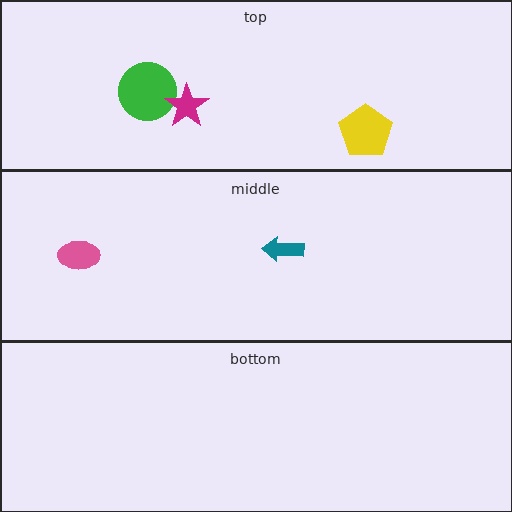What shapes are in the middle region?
The teal arrow, the pink ellipse.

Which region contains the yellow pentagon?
The top region.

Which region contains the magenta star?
The top region.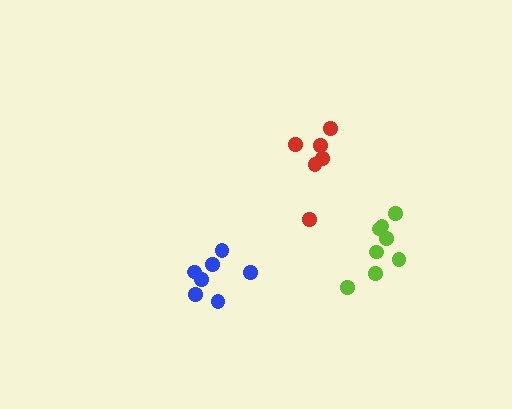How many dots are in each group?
Group 1: 6 dots, Group 2: 9 dots, Group 3: 7 dots (22 total).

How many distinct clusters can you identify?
There are 3 distinct clusters.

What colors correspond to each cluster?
The clusters are colored: red, lime, blue.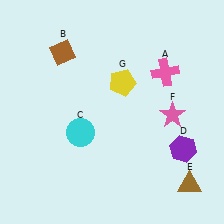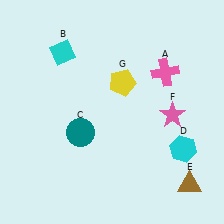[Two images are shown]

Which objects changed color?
B changed from brown to cyan. C changed from cyan to teal. D changed from purple to cyan.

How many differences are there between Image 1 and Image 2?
There are 3 differences between the two images.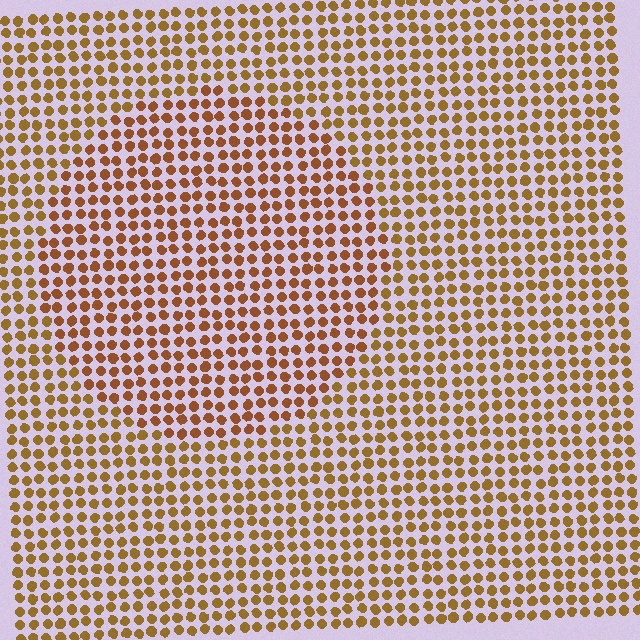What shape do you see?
I see a circle.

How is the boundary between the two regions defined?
The boundary is defined purely by a slight shift in hue (about 18 degrees). Spacing, size, and orientation are identical on both sides.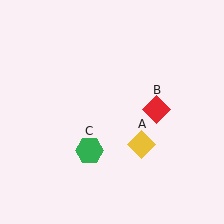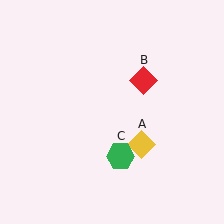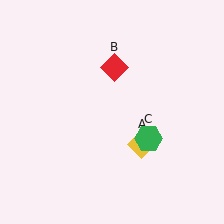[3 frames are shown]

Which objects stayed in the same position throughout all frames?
Yellow diamond (object A) remained stationary.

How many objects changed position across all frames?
2 objects changed position: red diamond (object B), green hexagon (object C).